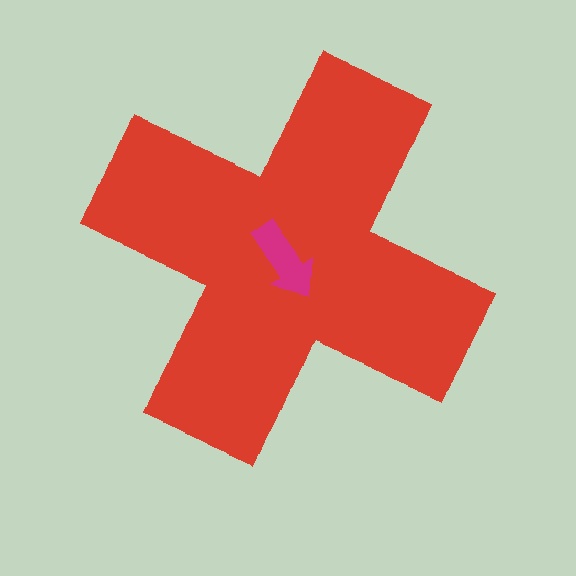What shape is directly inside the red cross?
The magenta arrow.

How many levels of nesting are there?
2.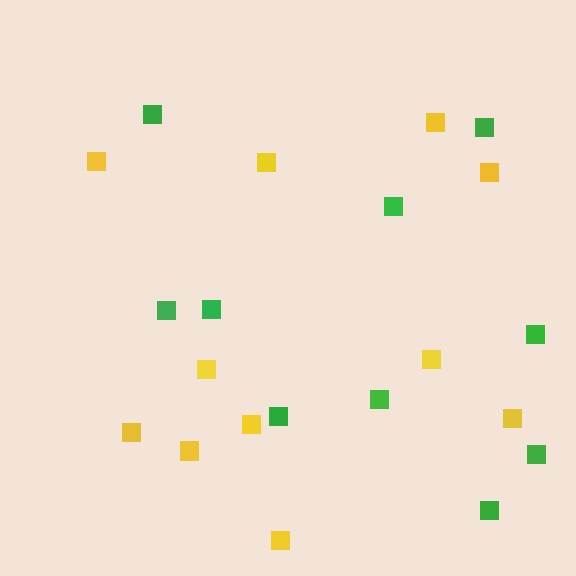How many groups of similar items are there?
There are 2 groups: one group of green squares (10) and one group of yellow squares (11).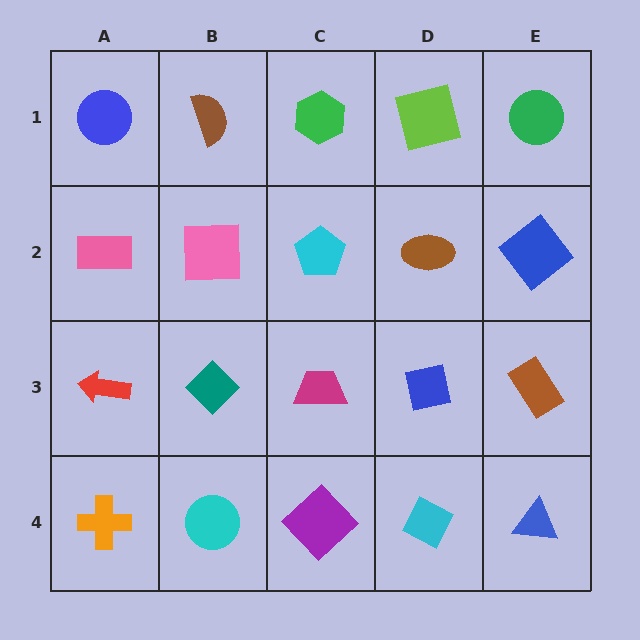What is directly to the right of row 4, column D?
A blue triangle.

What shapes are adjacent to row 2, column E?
A green circle (row 1, column E), a brown rectangle (row 3, column E), a brown ellipse (row 2, column D).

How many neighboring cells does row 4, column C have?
3.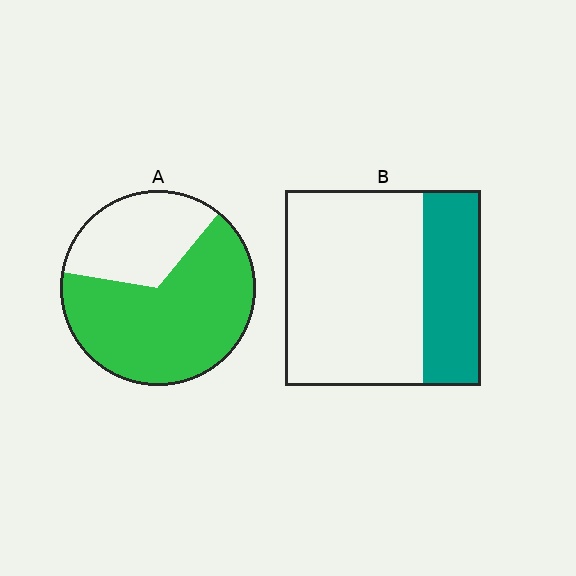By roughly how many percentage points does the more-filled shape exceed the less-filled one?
By roughly 35 percentage points (A over B).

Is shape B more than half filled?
No.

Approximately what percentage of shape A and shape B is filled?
A is approximately 65% and B is approximately 30%.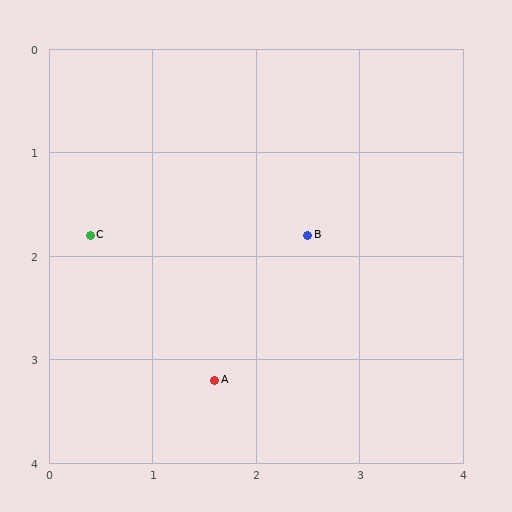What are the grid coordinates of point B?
Point B is at approximately (2.5, 1.8).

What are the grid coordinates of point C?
Point C is at approximately (0.4, 1.8).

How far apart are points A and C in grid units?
Points A and C are about 1.8 grid units apart.